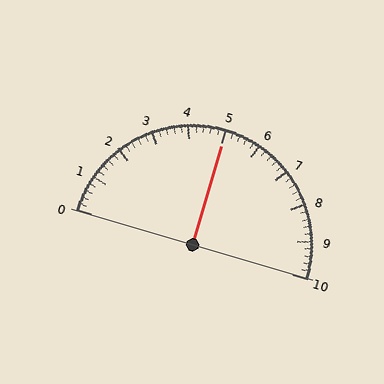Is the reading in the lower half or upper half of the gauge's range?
The reading is in the upper half of the range (0 to 10).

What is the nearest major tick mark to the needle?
The nearest major tick mark is 5.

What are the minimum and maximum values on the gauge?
The gauge ranges from 0 to 10.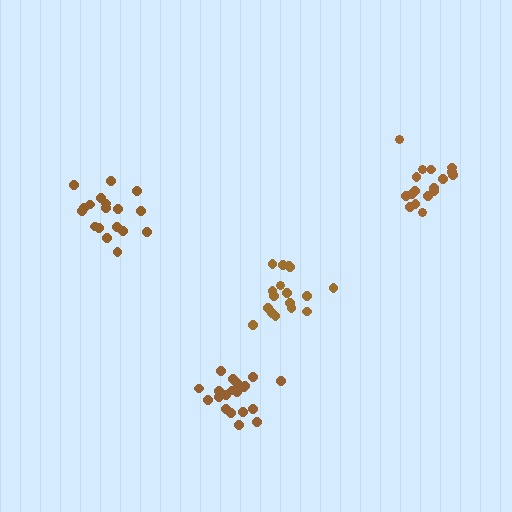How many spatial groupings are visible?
There are 4 spatial groupings.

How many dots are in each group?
Group 1: 20 dots, Group 2: 17 dots, Group 3: 17 dots, Group 4: 18 dots (72 total).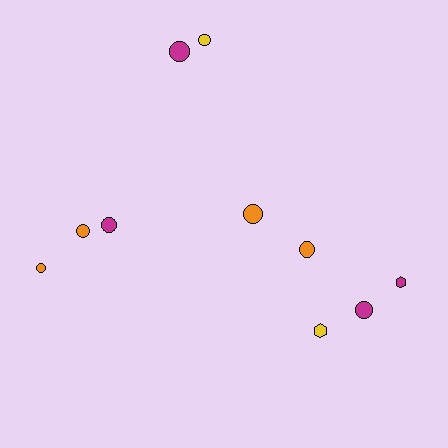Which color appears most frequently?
Magenta, with 4 objects.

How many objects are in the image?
There are 10 objects.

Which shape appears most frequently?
Circle, with 8 objects.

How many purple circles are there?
There are no purple circles.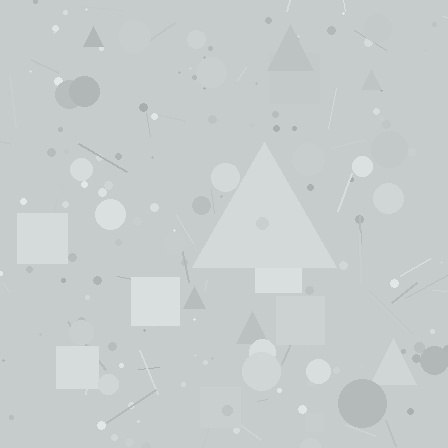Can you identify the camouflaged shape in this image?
The camouflaged shape is a triangle.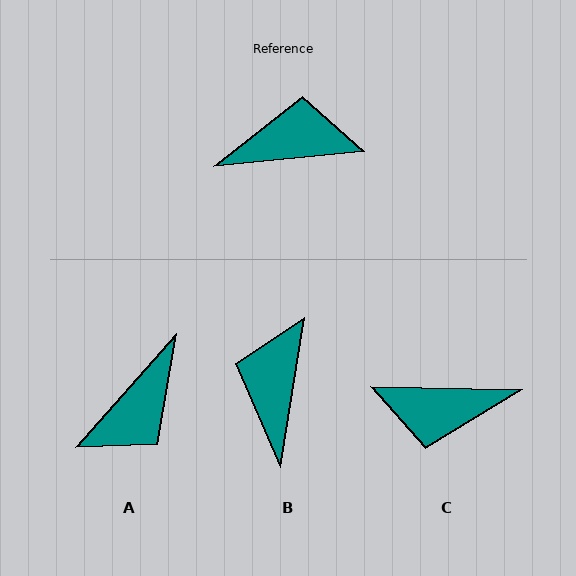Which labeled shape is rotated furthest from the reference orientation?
C, about 173 degrees away.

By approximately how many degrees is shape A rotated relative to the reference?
Approximately 137 degrees clockwise.